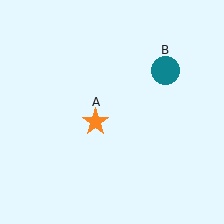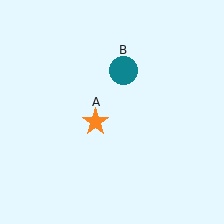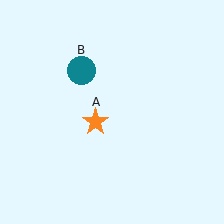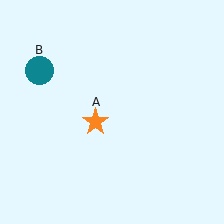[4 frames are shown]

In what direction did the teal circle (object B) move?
The teal circle (object B) moved left.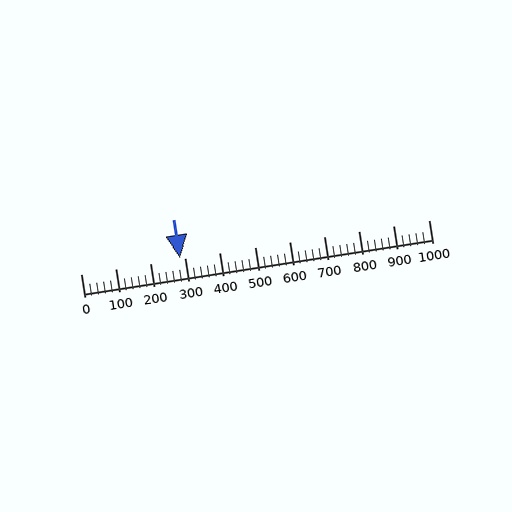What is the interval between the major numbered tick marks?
The major tick marks are spaced 100 units apart.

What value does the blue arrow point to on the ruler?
The blue arrow points to approximately 284.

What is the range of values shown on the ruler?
The ruler shows values from 0 to 1000.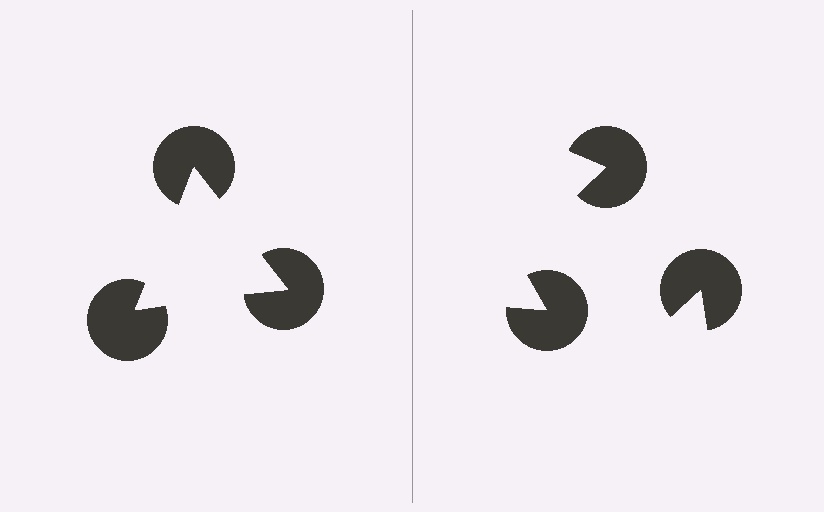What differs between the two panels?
The pac-man discs are positioned identically on both sides; only the wedge orientations differ. On the left they align to a triangle; on the right they are misaligned.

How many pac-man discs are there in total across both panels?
6 — 3 on each side.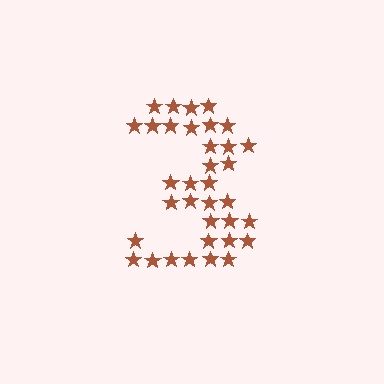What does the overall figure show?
The overall figure shows the digit 3.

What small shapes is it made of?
It is made of small stars.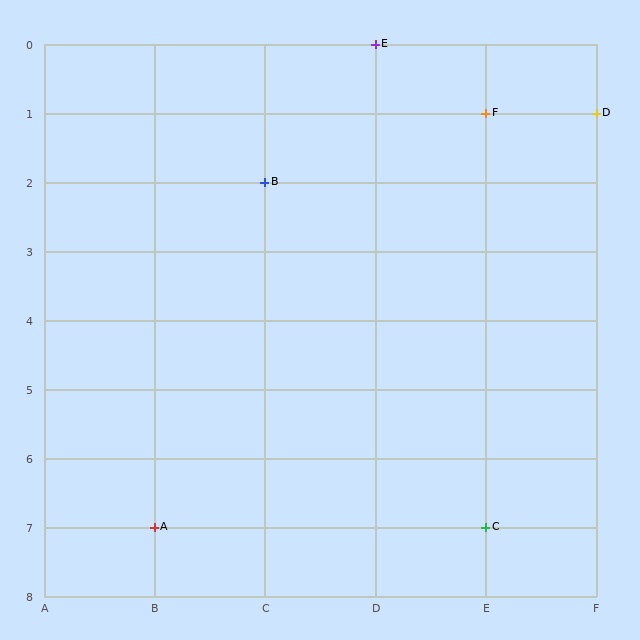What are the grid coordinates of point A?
Point A is at grid coordinates (B, 7).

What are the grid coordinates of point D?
Point D is at grid coordinates (F, 1).